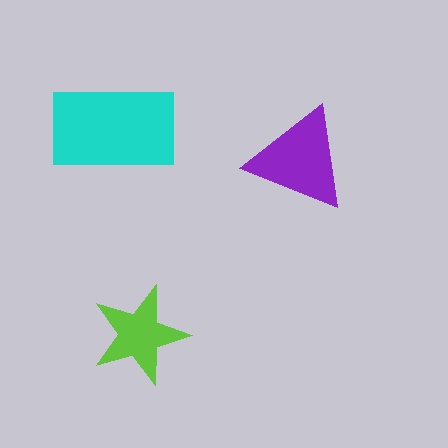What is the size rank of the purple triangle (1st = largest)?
2nd.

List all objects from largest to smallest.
The cyan rectangle, the purple triangle, the lime star.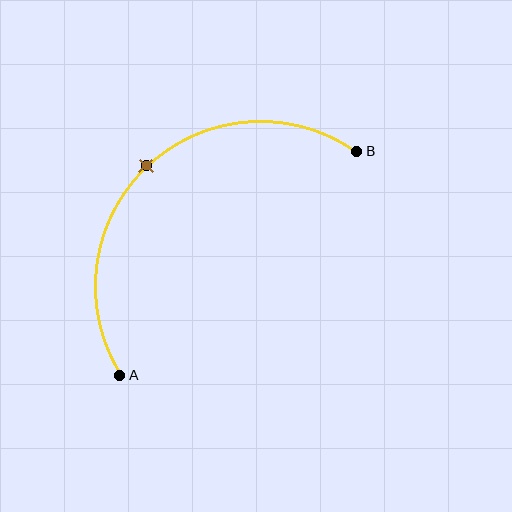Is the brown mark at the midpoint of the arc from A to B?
Yes. The brown mark lies on the arc at equal arc-length from both A and B — it is the arc midpoint.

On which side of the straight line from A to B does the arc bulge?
The arc bulges above and to the left of the straight line connecting A and B.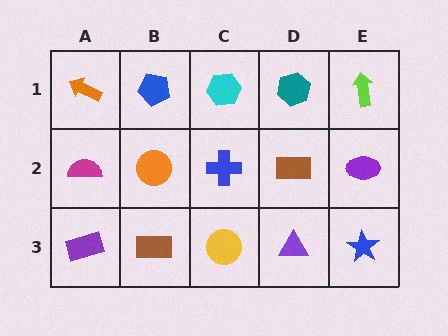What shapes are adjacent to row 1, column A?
A magenta semicircle (row 2, column A), a blue pentagon (row 1, column B).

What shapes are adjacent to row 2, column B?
A blue pentagon (row 1, column B), a brown rectangle (row 3, column B), a magenta semicircle (row 2, column A), a blue cross (row 2, column C).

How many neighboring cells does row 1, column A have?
2.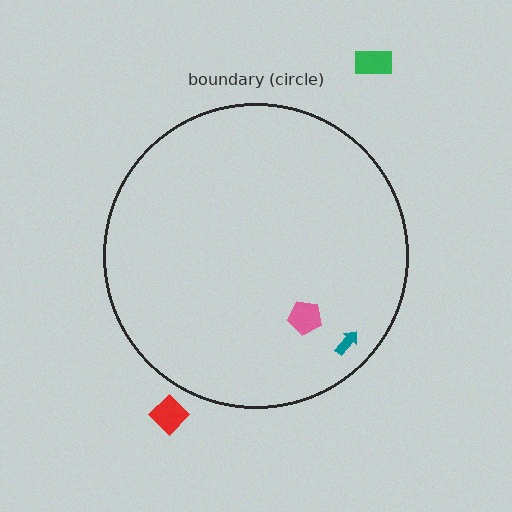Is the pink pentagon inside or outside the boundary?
Inside.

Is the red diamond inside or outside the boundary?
Outside.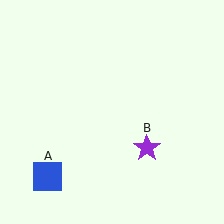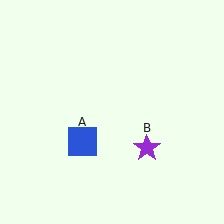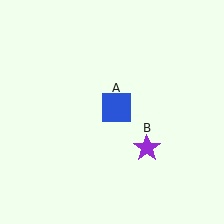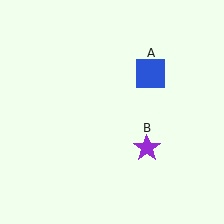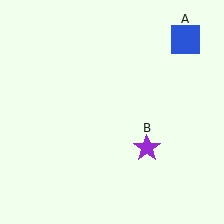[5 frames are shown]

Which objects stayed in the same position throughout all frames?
Purple star (object B) remained stationary.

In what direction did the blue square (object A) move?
The blue square (object A) moved up and to the right.